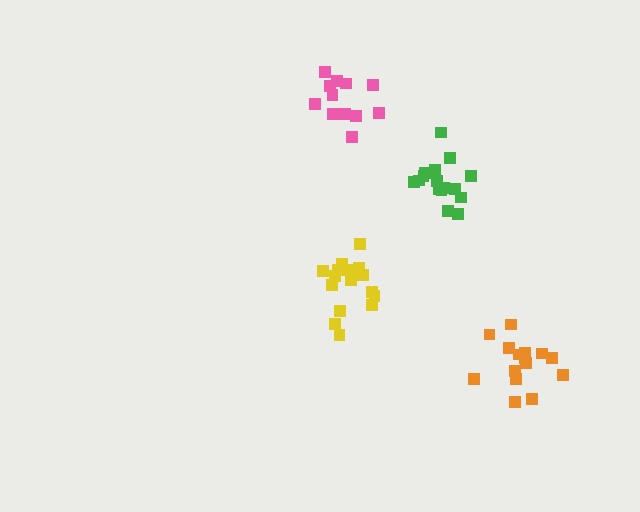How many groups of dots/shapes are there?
There are 4 groups.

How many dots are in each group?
Group 1: 16 dots, Group 2: 16 dots, Group 3: 12 dots, Group 4: 16 dots (60 total).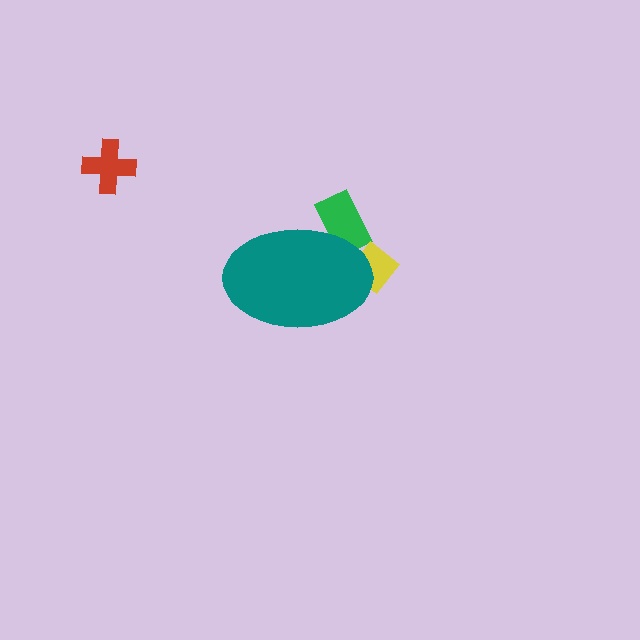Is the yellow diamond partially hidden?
Yes, the yellow diamond is partially hidden behind the teal ellipse.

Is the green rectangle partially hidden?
Yes, the green rectangle is partially hidden behind the teal ellipse.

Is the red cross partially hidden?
No, the red cross is fully visible.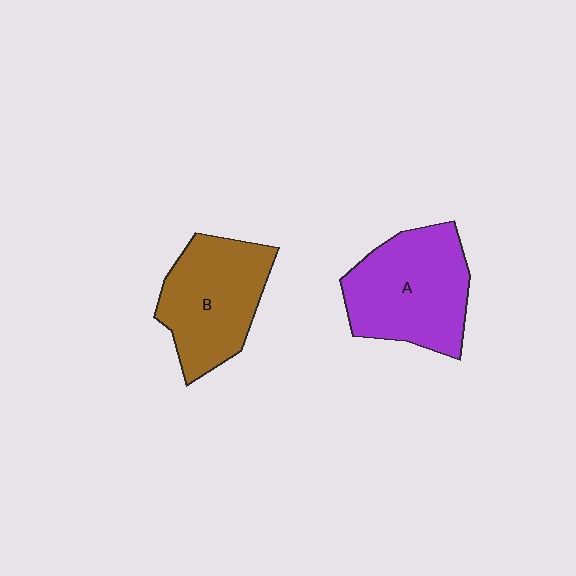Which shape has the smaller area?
Shape B (brown).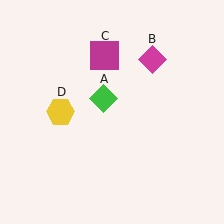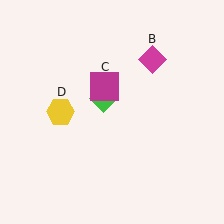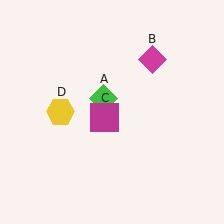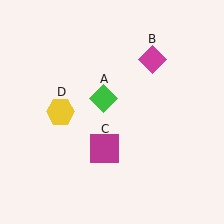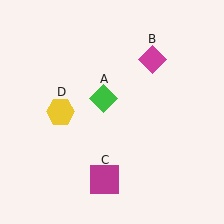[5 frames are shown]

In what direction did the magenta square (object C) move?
The magenta square (object C) moved down.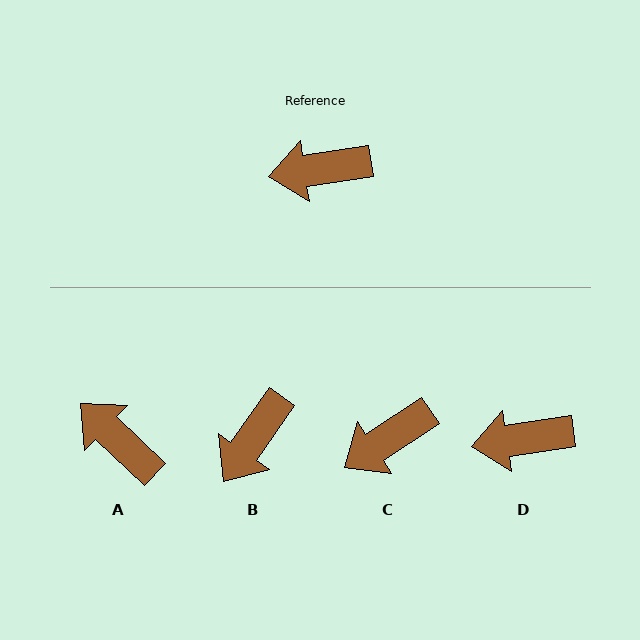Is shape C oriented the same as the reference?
No, it is off by about 25 degrees.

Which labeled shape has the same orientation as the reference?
D.